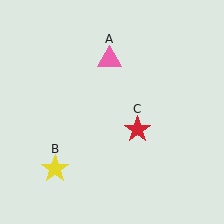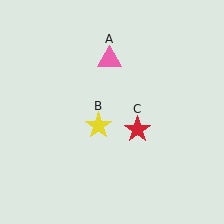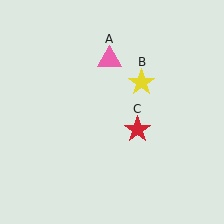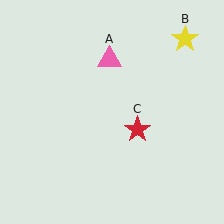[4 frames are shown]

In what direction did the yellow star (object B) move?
The yellow star (object B) moved up and to the right.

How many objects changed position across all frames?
1 object changed position: yellow star (object B).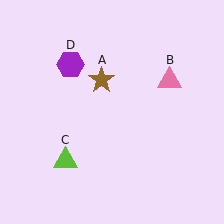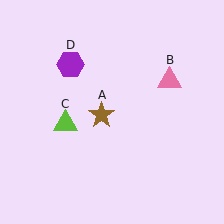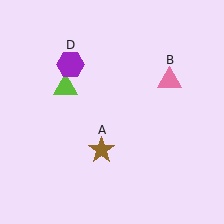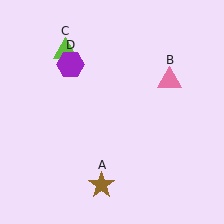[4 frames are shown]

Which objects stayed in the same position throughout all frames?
Pink triangle (object B) and purple hexagon (object D) remained stationary.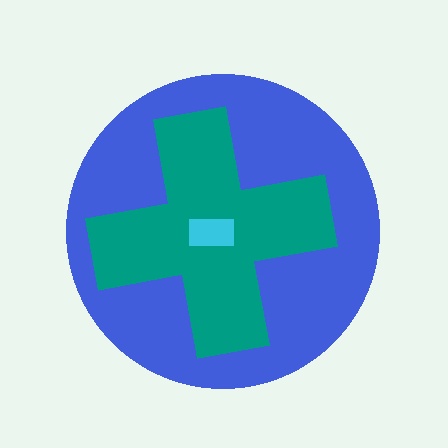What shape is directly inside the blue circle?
The teal cross.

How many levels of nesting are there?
3.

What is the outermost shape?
The blue circle.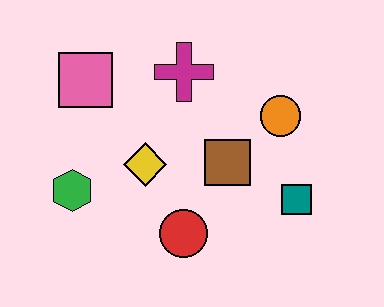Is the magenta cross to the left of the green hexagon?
No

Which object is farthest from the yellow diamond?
The teal square is farthest from the yellow diamond.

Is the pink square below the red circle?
No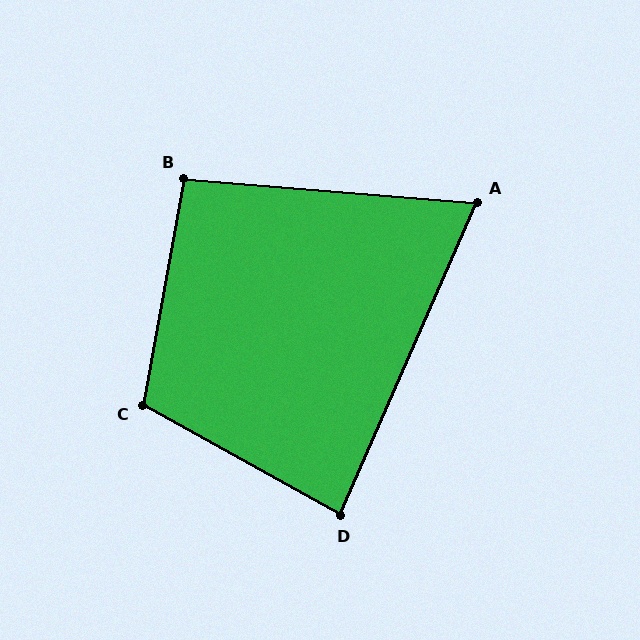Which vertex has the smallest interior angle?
A, at approximately 71 degrees.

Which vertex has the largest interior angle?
C, at approximately 109 degrees.